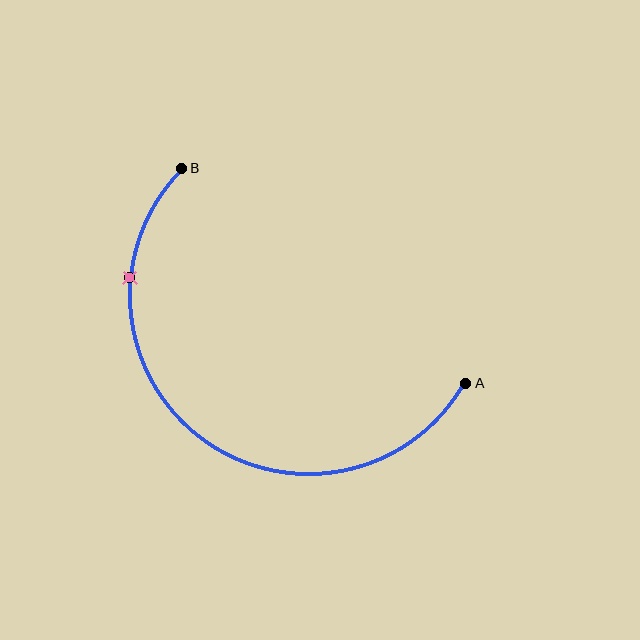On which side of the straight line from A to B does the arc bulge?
The arc bulges below and to the left of the straight line connecting A and B.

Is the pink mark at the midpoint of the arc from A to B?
No. The pink mark lies on the arc but is closer to endpoint B. The arc midpoint would be at the point on the curve equidistant along the arc from both A and B.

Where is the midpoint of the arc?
The arc midpoint is the point on the curve farthest from the straight line joining A and B. It sits below and to the left of that line.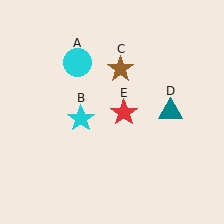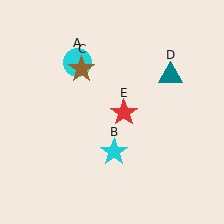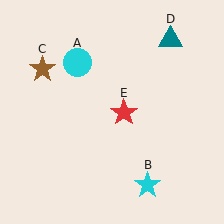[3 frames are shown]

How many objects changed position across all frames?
3 objects changed position: cyan star (object B), brown star (object C), teal triangle (object D).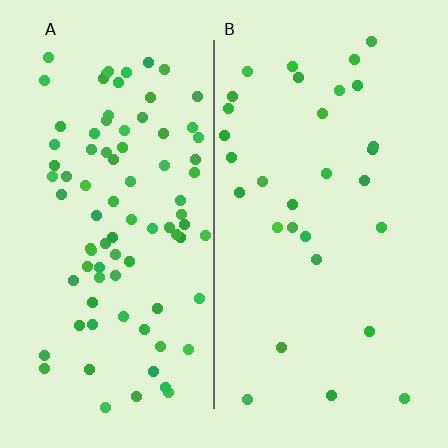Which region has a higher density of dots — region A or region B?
A (the left).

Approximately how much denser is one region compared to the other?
Approximately 2.8× — region A over region B.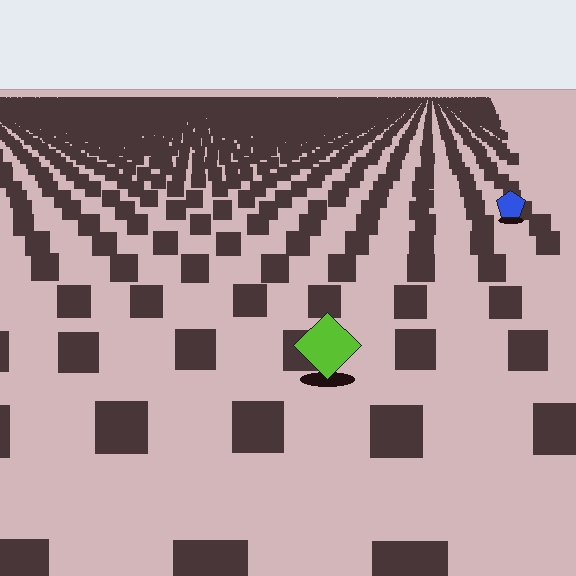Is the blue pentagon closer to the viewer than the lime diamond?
No. The lime diamond is closer — you can tell from the texture gradient: the ground texture is coarser near it.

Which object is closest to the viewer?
The lime diamond is closest. The texture marks near it are larger and more spread out.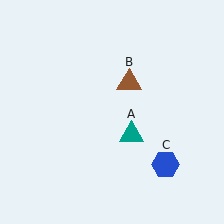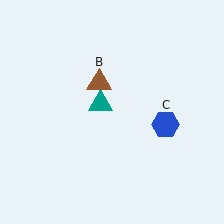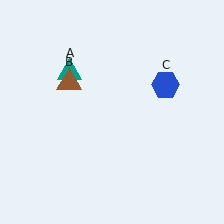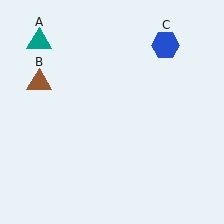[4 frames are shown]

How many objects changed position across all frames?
3 objects changed position: teal triangle (object A), brown triangle (object B), blue hexagon (object C).